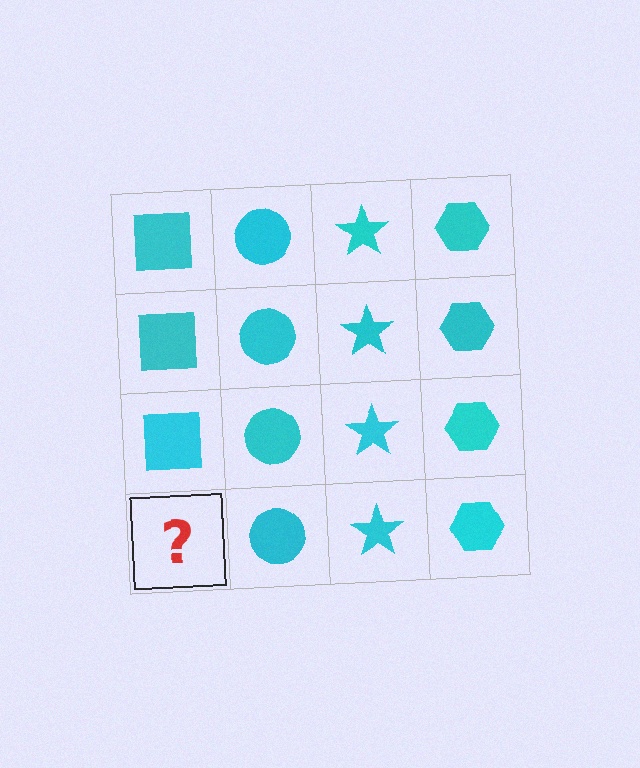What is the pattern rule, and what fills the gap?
The rule is that each column has a consistent shape. The gap should be filled with a cyan square.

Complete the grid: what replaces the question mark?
The question mark should be replaced with a cyan square.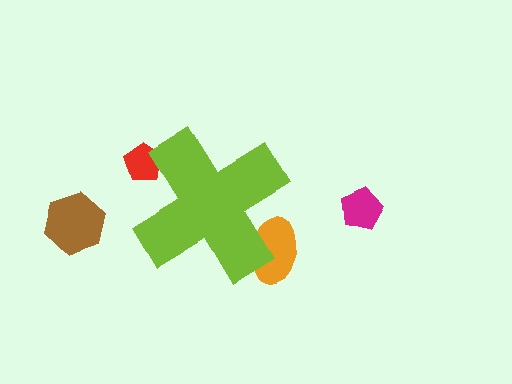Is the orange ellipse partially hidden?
Yes, the orange ellipse is partially hidden behind the lime cross.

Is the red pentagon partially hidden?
Yes, the red pentagon is partially hidden behind the lime cross.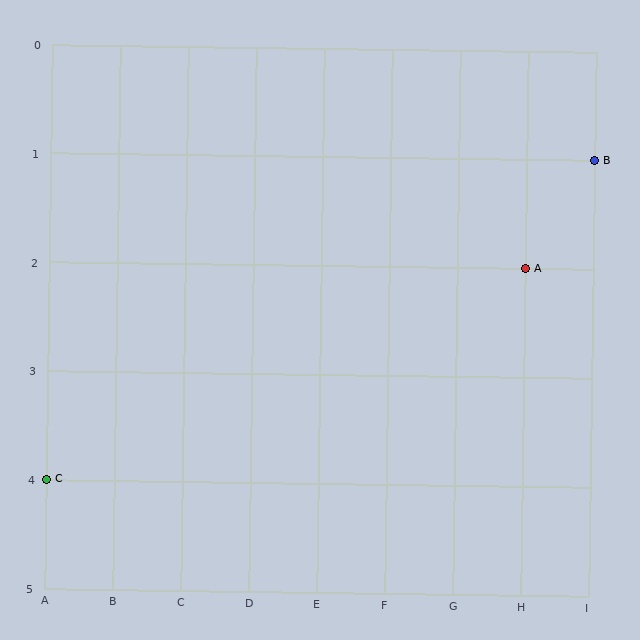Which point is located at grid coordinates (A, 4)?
Point C is at (A, 4).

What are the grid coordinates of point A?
Point A is at grid coordinates (H, 2).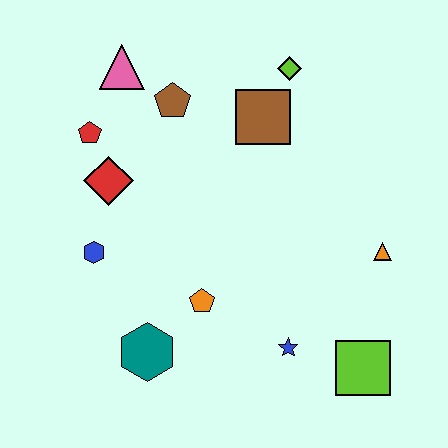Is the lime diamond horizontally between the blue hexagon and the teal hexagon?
No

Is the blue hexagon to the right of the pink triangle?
No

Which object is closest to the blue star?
The lime square is closest to the blue star.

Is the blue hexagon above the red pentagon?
No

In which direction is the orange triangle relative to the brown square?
The orange triangle is below the brown square.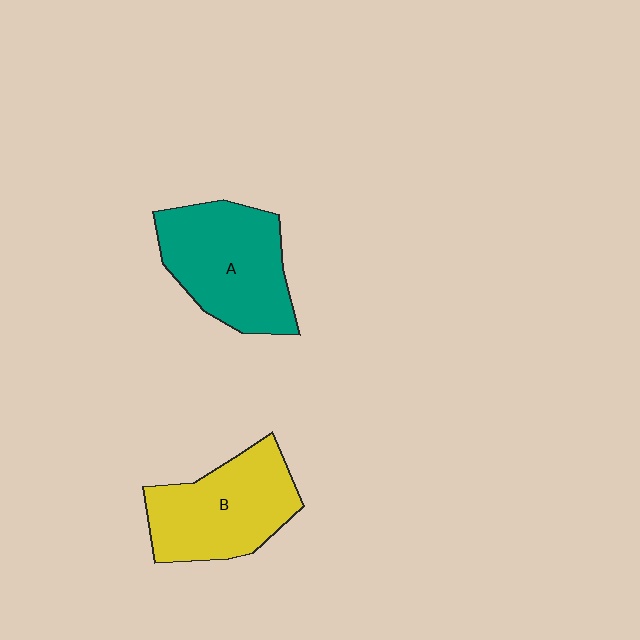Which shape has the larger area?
Shape A (teal).